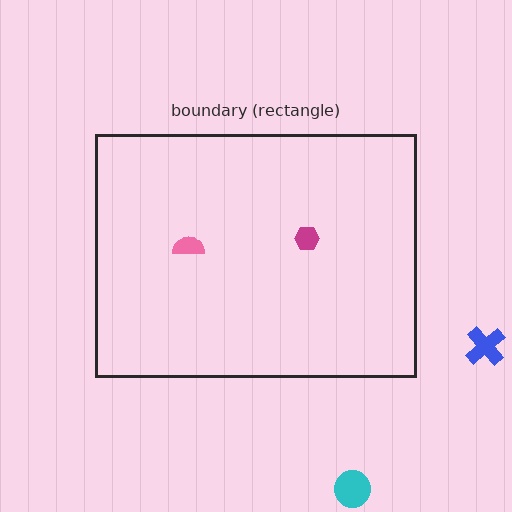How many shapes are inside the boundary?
2 inside, 2 outside.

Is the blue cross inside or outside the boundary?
Outside.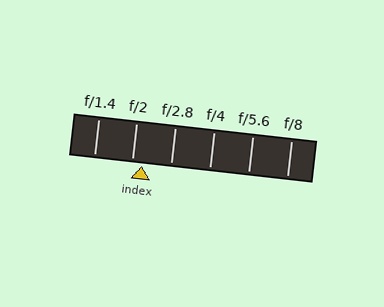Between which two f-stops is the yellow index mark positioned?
The index mark is between f/2 and f/2.8.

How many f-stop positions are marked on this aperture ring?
There are 6 f-stop positions marked.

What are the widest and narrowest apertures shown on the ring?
The widest aperture shown is f/1.4 and the narrowest is f/8.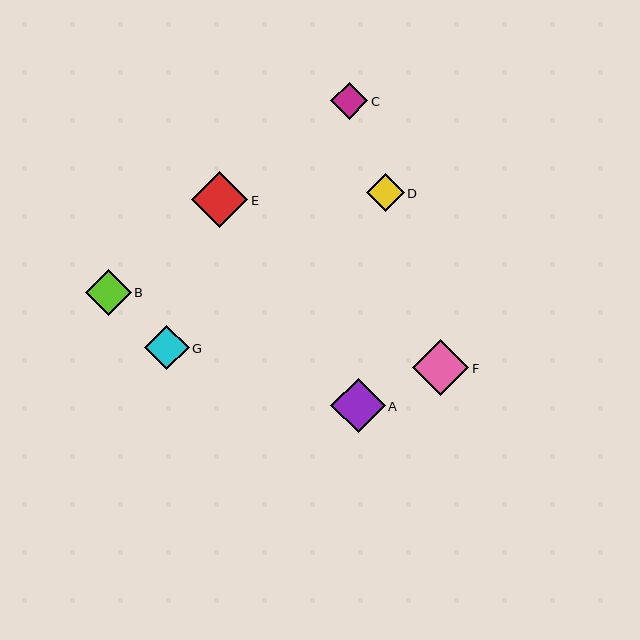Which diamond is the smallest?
Diamond C is the smallest with a size of approximately 37 pixels.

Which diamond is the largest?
Diamond E is the largest with a size of approximately 56 pixels.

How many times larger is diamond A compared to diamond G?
Diamond A is approximately 1.2 times the size of diamond G.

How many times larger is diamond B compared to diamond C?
Diamond B is approximately 1.2 times the size of diamond C.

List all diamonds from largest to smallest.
From largest to smallest: E, F, A, B, G, D, C.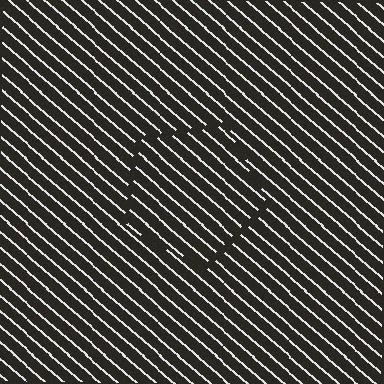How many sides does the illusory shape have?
5 sides — the line-ends trace a pentagon.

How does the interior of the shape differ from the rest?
The interior of the shape contains the same grating, shifted by half a period — the contour is defined by the phase discontinuity where line-ends from the inner and outer gratings abut.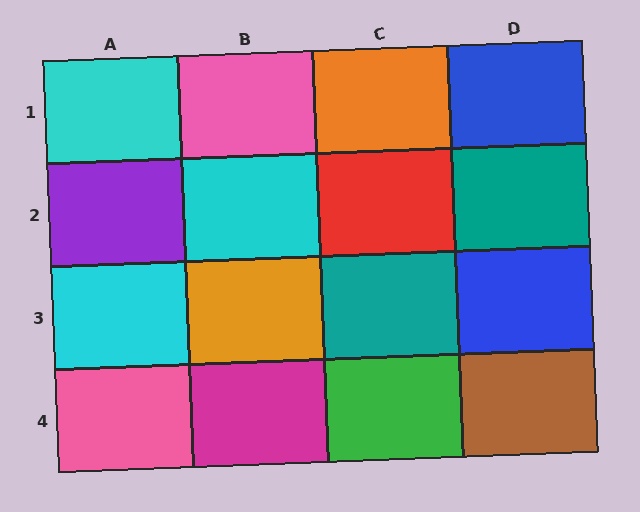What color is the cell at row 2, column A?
Purple.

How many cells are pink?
2 cells are pink.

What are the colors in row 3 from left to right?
Cyan, orange, teal, blue.